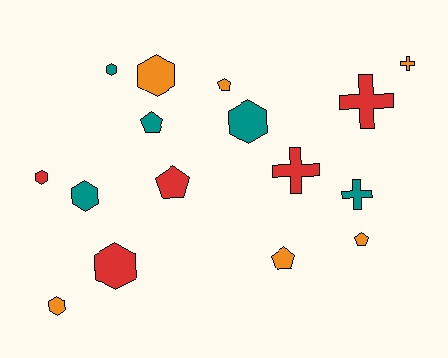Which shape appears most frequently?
Hexagon, with 7 objects.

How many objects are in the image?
There are 16 objects.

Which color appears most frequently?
Orange, with 6 objects.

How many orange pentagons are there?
There are 3 orange pentagons.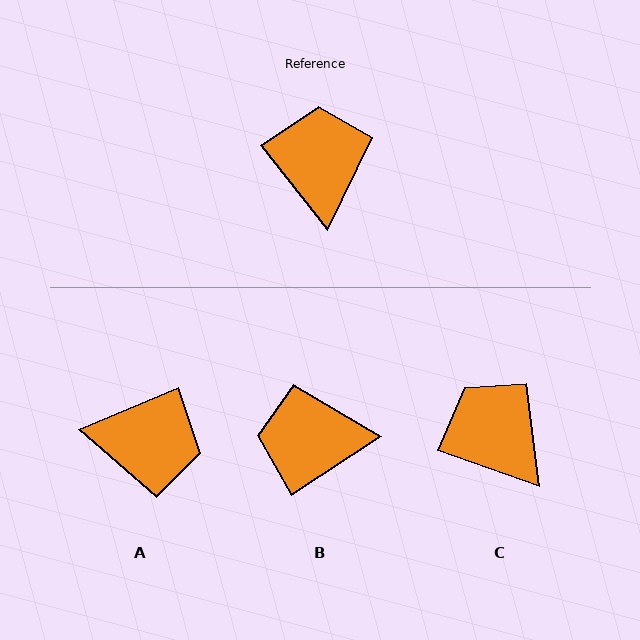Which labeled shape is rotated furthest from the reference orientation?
A, about 106 degrees away.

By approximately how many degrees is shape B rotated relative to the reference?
Approximately 85 degrees counter-clockwise.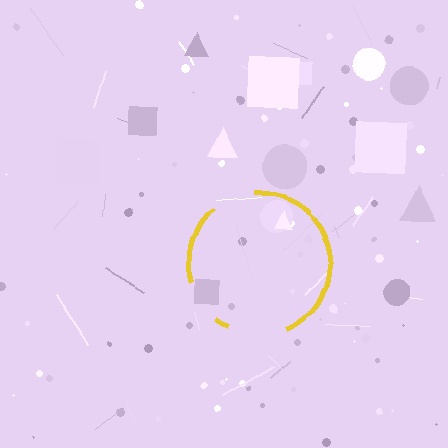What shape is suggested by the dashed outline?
The dashed outline suggests a circle.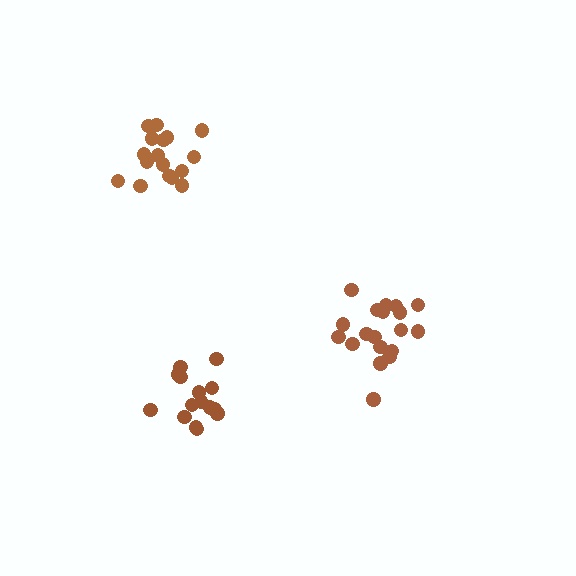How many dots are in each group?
Group 1: 17 dots, Group 2: 19 dots, Group 3: 15 dots (51 total).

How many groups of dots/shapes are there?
There are 3 groups.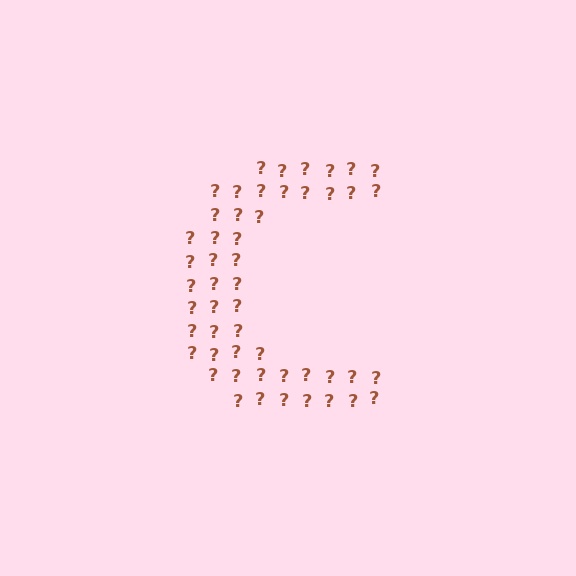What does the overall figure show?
The overall figure shows the letter C.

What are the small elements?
The small elements are question marks.